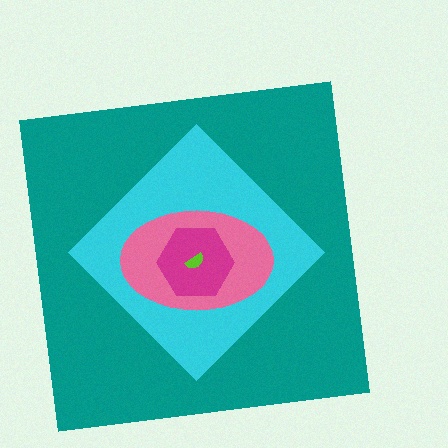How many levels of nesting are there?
5.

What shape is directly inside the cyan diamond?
The pink ellipse.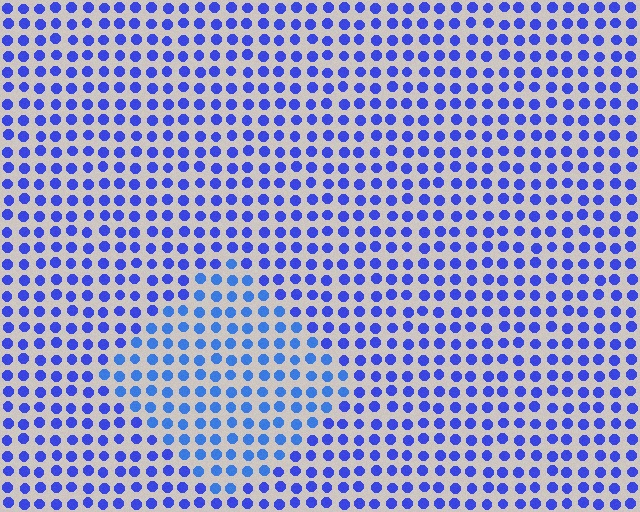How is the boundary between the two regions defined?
The boundary is defined purely by a slight shift in hue (about 20 degrees). Spacing, size, and orientation are identical on both sides.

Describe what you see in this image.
The image is filled with small blue elements in a uniform arrangement. A diamond-shaped region is visible where the elements are tinted to a slightly different hue, forming a subtle color boundary.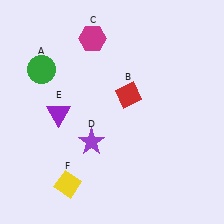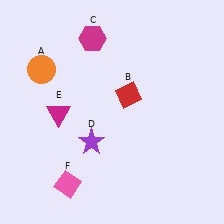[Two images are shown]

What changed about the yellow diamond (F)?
In Image 1, F is yellow. In Image 2, it changed to pink.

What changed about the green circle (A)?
In Image 1, A is green. In Image 2, it changed to orange.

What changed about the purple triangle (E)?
In Image 1, E is purple. In Image 2, it changed to magenta.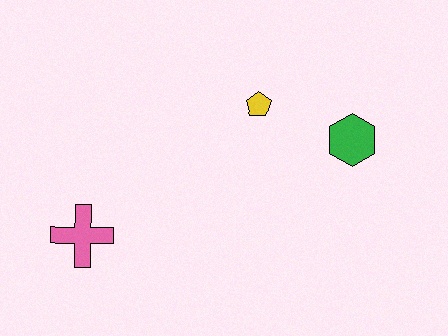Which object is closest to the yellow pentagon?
The green hexagon is closest to the yellow pentagon.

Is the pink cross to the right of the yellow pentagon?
No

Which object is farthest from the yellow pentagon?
The pink cross is farthest from the yellow pentagon.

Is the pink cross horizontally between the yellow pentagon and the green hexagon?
No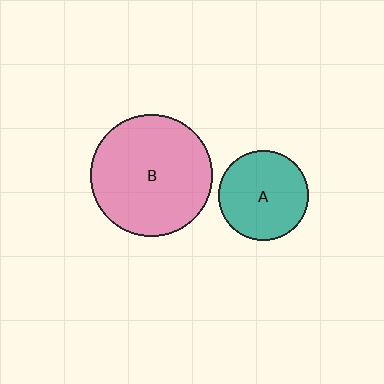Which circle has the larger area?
Circle B (pink).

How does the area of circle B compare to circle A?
Approximately 1.8 times.